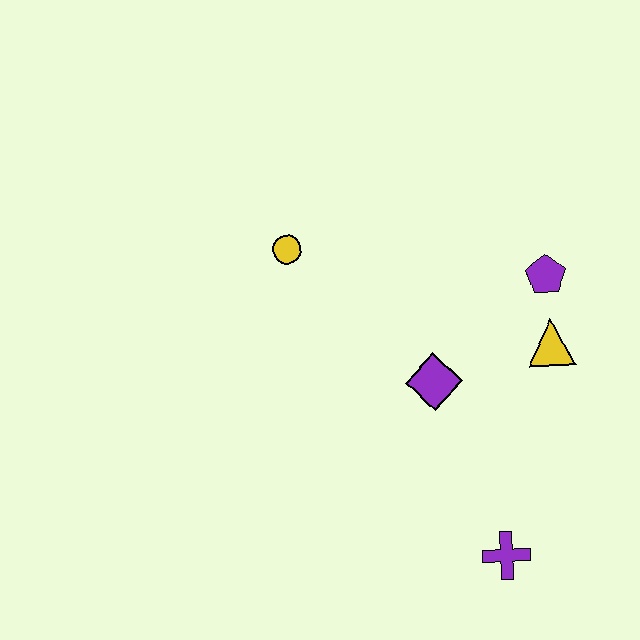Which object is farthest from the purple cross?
The yellow circle is farthest from the purple cross.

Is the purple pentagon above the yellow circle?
No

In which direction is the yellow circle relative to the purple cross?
The yellow circle is above the purple cross.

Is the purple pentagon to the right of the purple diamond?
Yes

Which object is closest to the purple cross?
The purple diamond is closest to the purple cross.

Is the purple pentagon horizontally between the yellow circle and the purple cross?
No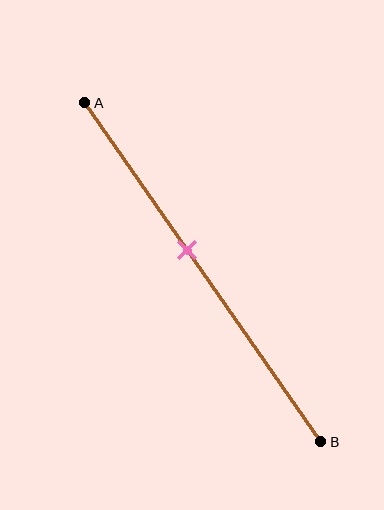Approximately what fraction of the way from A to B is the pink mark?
The pink mark is approximately 45% of the way from A to B.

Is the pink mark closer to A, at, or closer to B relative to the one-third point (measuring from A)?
The pink mark is closer to point B than the one-third point of segment AB.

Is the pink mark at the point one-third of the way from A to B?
No, the mark is at about 45% from A, not at the 33% one-third point.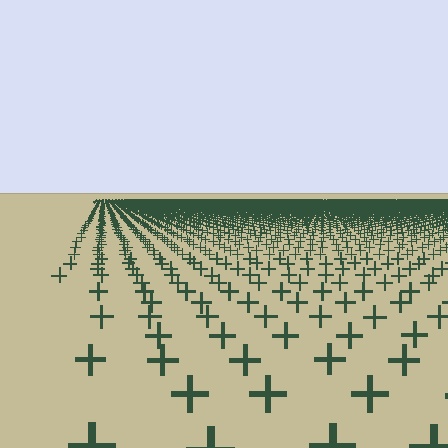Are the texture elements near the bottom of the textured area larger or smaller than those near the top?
Larger. Near the bottom, elements are closer to the viewer and appear at a bigger on-screen size.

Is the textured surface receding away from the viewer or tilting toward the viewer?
The surface is receding away from the viewer. Texture elements get smaller and denser toward the top.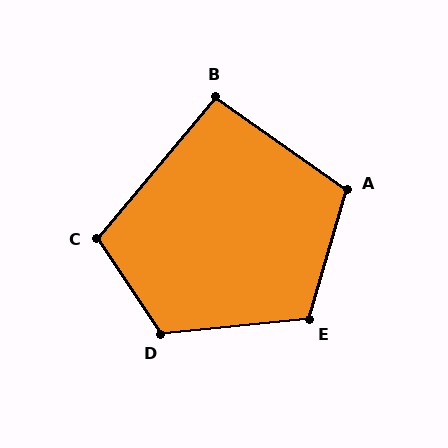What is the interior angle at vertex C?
Approximately 107 degrees (obtuse).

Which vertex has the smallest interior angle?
B, at approximately 95 degrees.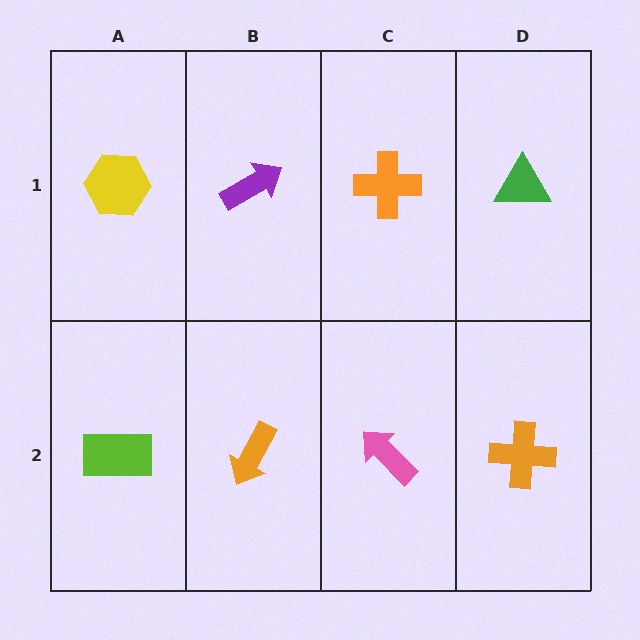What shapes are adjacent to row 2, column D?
A green triangle (row 1, column D), a pink arrow (row 2, column C).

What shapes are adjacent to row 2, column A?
A yellow hexagon (row 1, column A), an orange arrow (row 2, column B).